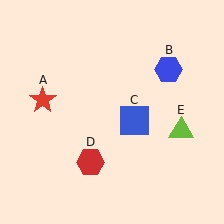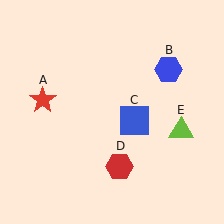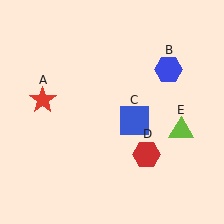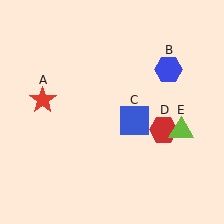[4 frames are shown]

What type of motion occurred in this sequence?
The red hexagon (object D) rotated counterclockwise around the center of the scene.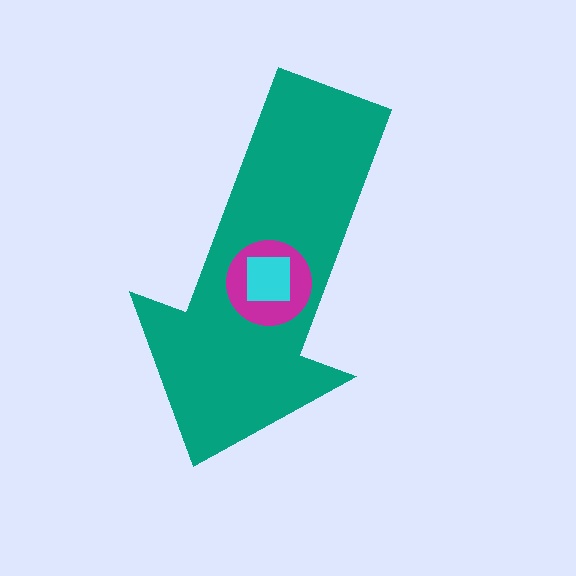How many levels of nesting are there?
3.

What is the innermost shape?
The cyan square.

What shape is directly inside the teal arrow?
The magenta circle.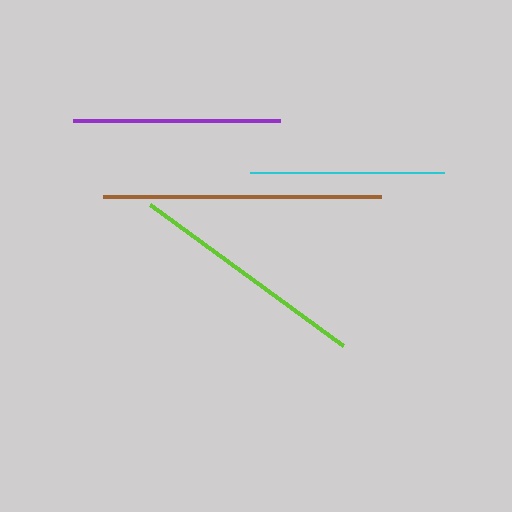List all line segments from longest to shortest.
From longest to shortest: brown, lime, purple, cyan.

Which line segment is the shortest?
The cyan line is the shortest at approximately 194 pixels.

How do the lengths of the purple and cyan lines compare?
The purple and cyan lines are approximately the same length.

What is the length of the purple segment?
The purple segment is approximately 207 pixels long.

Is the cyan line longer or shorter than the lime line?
The lime line is longer than the cyan line.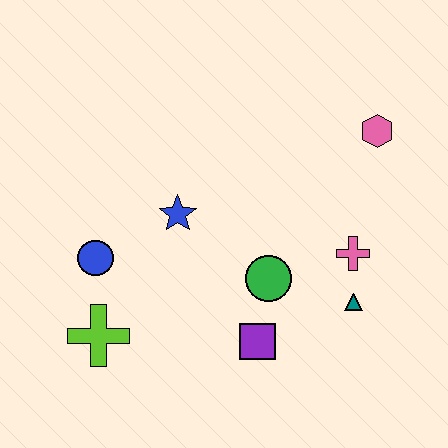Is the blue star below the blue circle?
No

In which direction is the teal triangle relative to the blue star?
The teal triangle is to the right of the blue star.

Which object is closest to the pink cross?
The teal triangle is closest to the pink cross.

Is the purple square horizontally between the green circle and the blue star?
Yes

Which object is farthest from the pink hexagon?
The lime cross is farthest from the pink hexagon.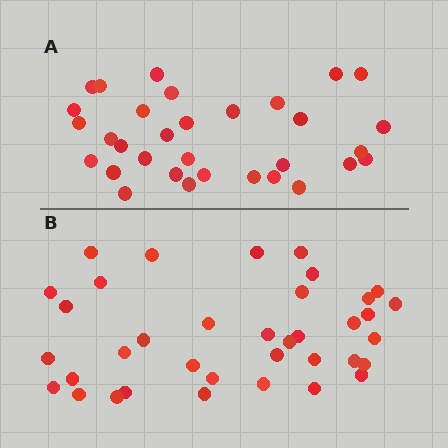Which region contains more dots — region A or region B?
Region B (the bottom region) has more dots.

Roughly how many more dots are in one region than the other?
Region B has about 5 more dots than region A.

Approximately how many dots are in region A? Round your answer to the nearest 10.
About 30 dots. (The exact count is 32, which rounds to 30.)